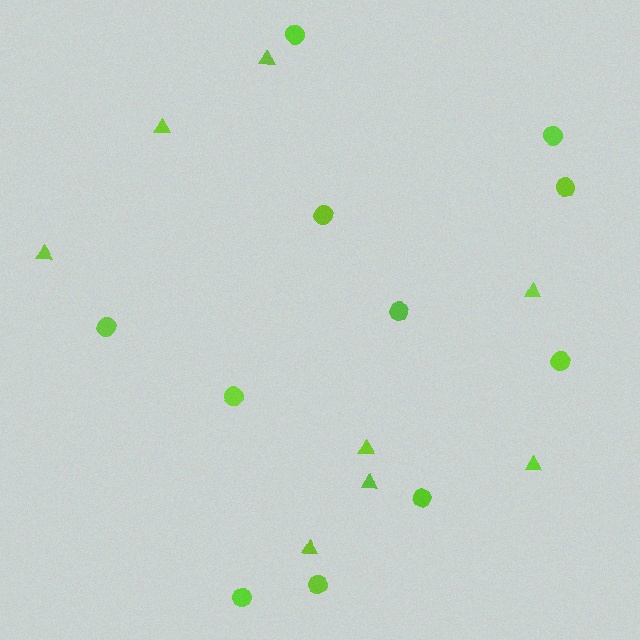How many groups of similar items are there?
There are 2 groups: one group of circles (11) and one group of triangles (8).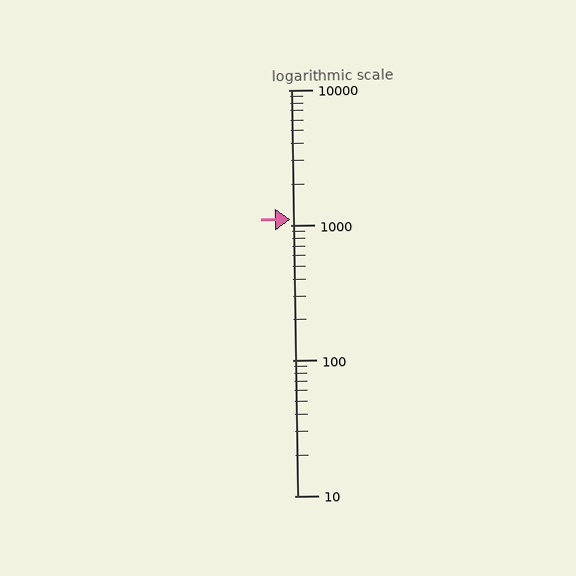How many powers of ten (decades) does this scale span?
The scale spans 3 decades, from 10 to 10000.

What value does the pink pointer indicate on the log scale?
The pointer indicates approximately 1100.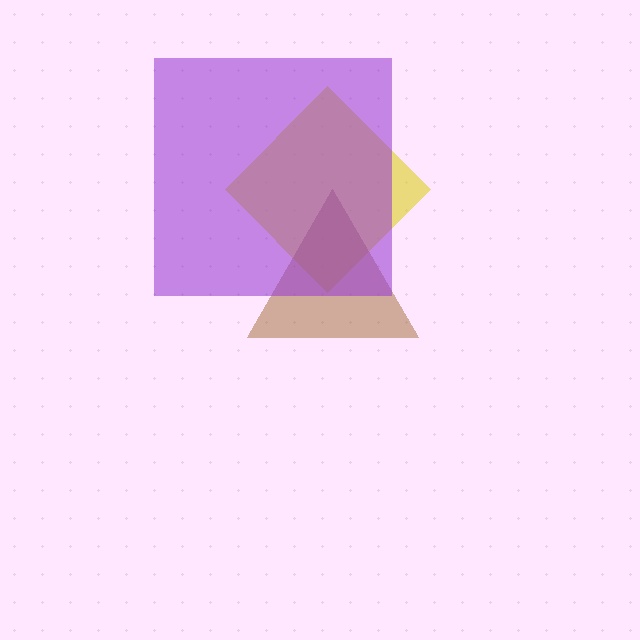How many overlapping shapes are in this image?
There are 3 overlapping shapes in the image.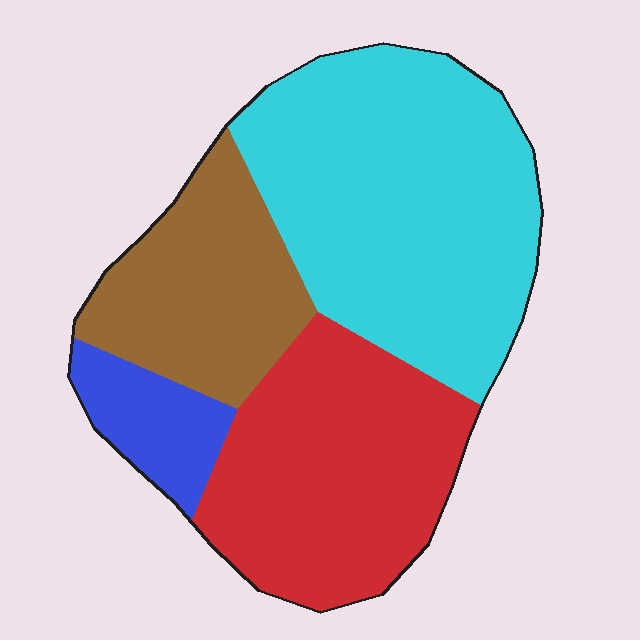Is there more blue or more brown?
Brown.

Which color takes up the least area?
Blue, at roughly 10%.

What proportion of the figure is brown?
Brown covers 20% of the figure.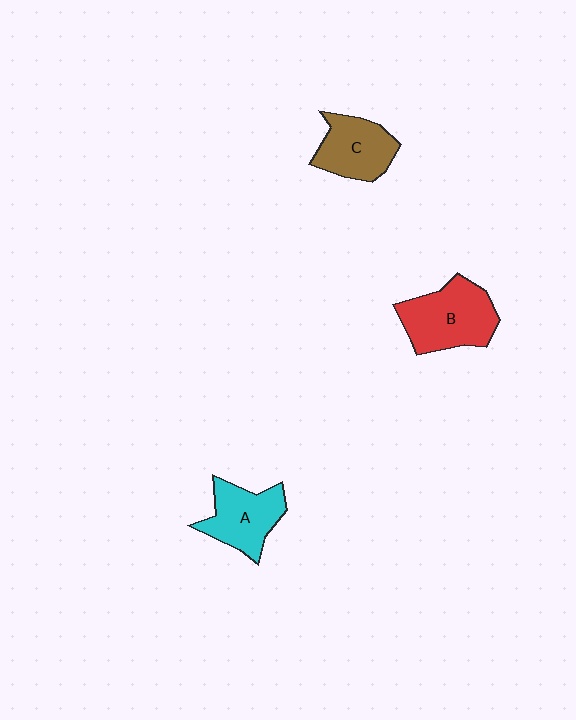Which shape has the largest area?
Shape B (red).